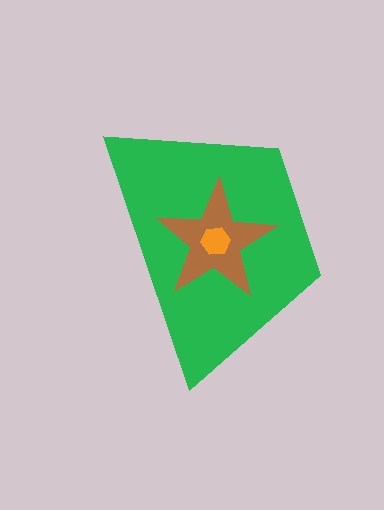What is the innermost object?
The orange hexagon.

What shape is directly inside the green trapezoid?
The brown star.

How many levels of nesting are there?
3.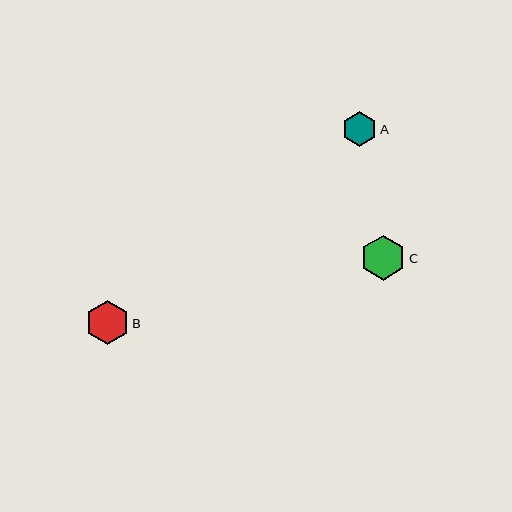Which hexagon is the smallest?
Hexagon A is the smallest with a size of approximately 35 pixels.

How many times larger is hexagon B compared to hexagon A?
Hexagon B is approximately 1.2 times the size of hexagon A.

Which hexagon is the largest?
Hexagon C is the largest with a size of approximately 45 pixels.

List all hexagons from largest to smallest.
From largest to smallest: C, B, A.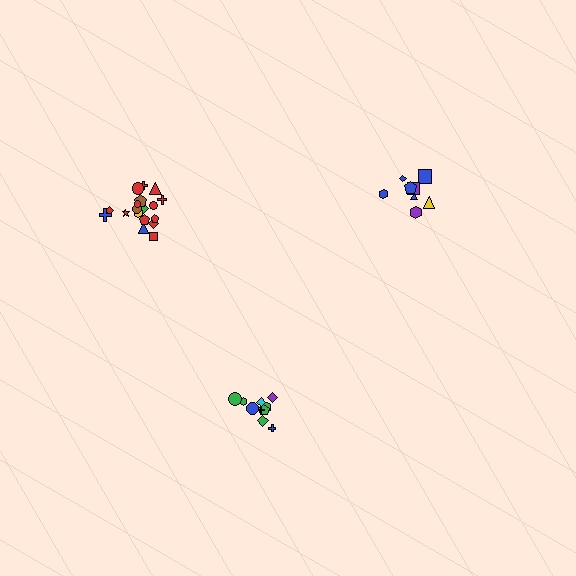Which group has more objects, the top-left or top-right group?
The top-left group.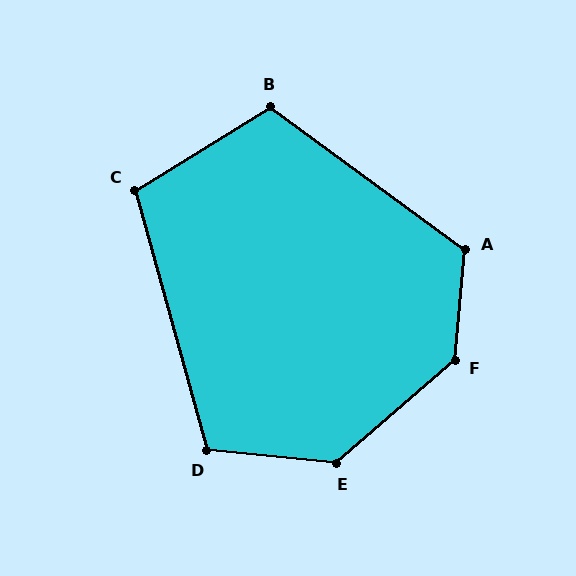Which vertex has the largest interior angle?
F, at approximately 137 degrees.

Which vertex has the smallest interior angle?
C, at approximately 106 degrees.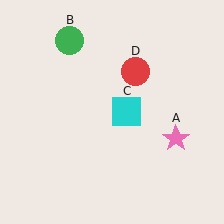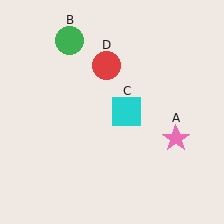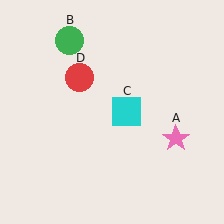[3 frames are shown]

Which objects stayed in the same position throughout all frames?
Pink star (object A) and green circle (object B) and cyan square (object C) remained stationary.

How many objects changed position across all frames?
1 object changed position: red circle (object D).